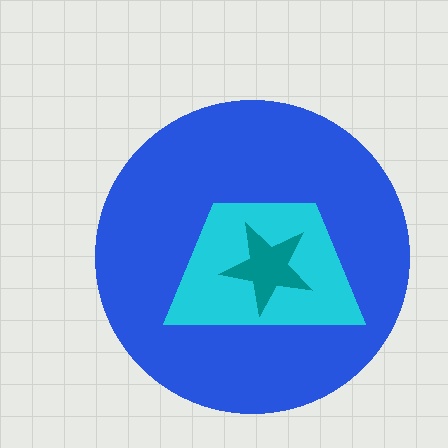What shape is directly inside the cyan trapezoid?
The teal star.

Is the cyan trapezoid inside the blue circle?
Yes.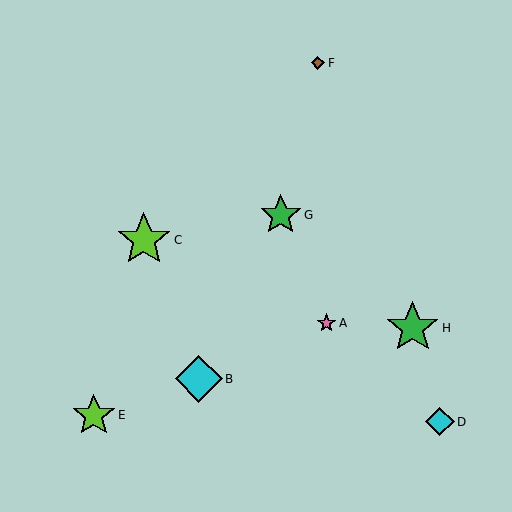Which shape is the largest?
The lime star (labeled C) is the largest.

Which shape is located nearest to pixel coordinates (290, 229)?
The green star (labeled G) at (281, 215) is nearest to that location.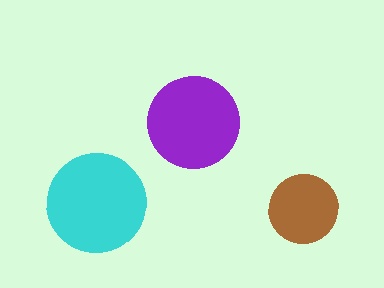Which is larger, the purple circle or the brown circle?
The purple one.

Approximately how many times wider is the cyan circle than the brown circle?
About 1.5 times wider.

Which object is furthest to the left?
The cyan circle is leftmost.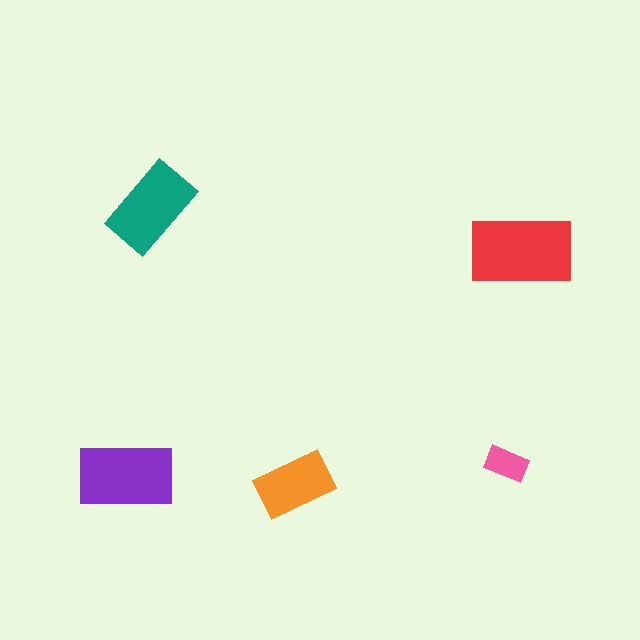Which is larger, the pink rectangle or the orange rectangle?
The orange one.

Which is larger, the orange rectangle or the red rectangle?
The red one.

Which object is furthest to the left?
The purple rectangle is leftmost.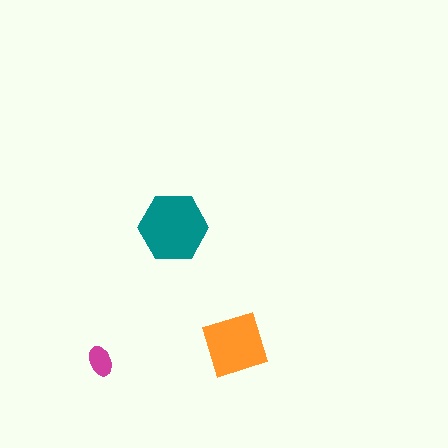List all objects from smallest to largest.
The magenta ellipse, the orange square, the teal hexagon.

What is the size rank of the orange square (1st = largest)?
2nd.